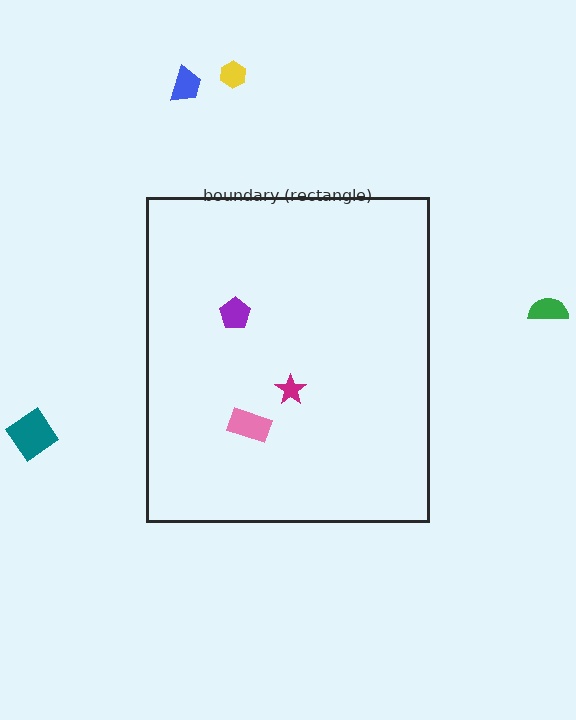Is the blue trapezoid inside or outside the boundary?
Outside.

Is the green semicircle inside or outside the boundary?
Outside.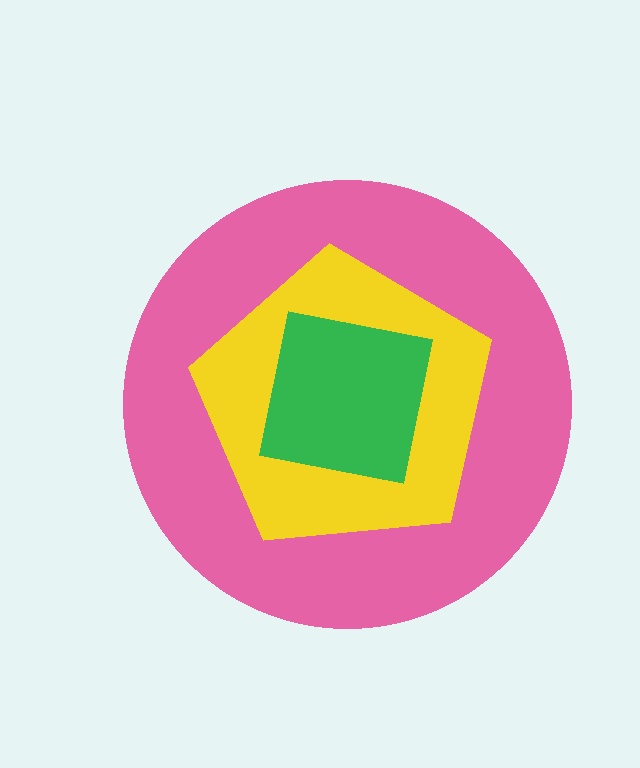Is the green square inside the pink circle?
Yes.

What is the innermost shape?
The green square.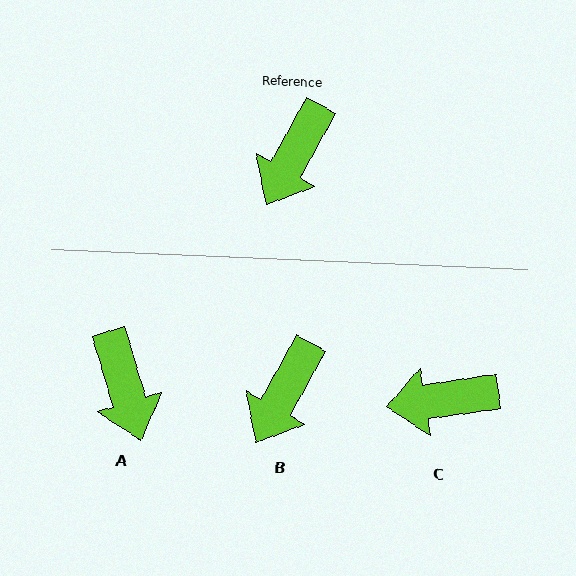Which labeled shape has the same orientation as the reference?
B.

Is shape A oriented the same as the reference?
No, it is off by about 46 degrees.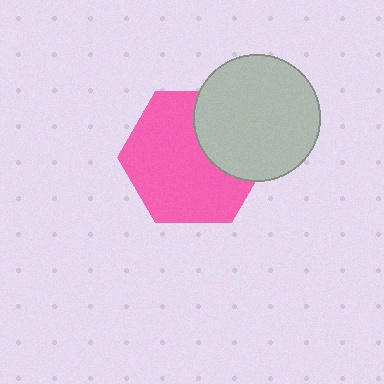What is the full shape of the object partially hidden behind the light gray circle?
The partially hidden object is a pink hexagon.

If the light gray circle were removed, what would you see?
You would see the complete pink hexagon.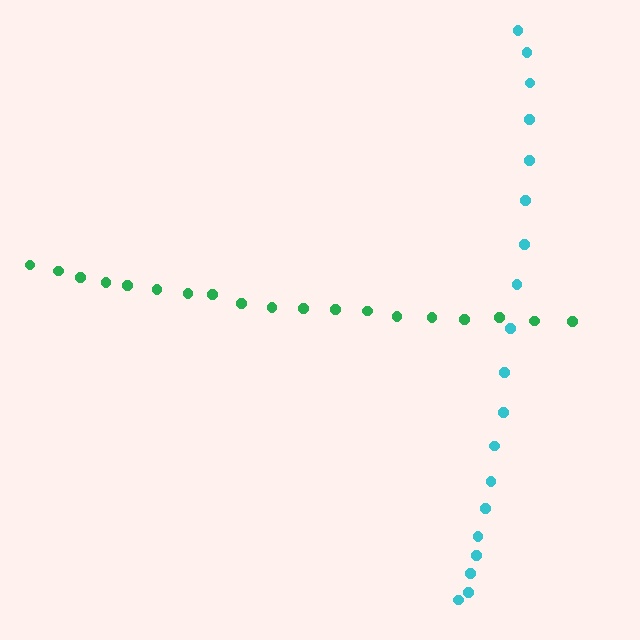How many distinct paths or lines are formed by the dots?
There are 2 distinct paths.